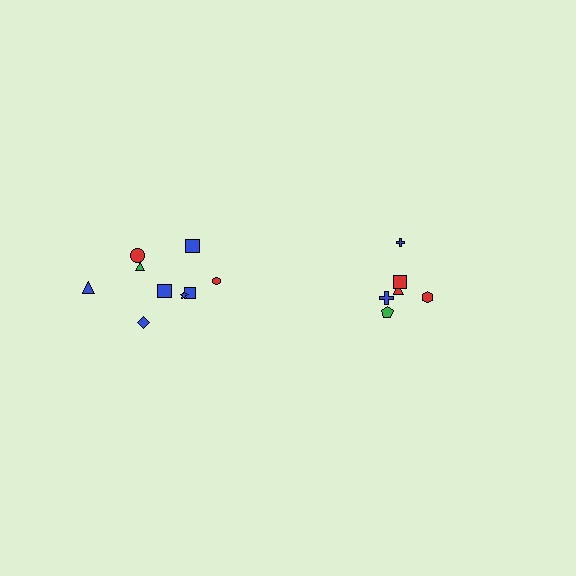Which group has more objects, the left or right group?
The left group.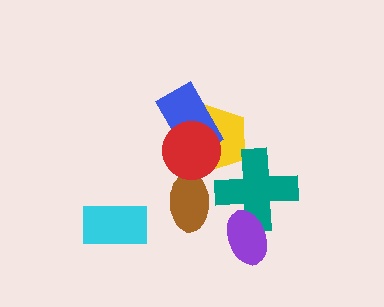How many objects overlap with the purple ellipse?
1 object overlaps with the purple ellipse.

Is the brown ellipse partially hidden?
Yes, it is partially covered by another shape.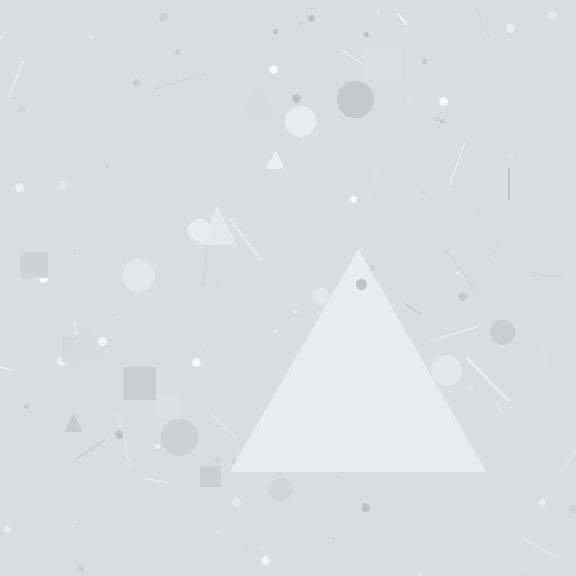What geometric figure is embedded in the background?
A triangle is embedded in the background.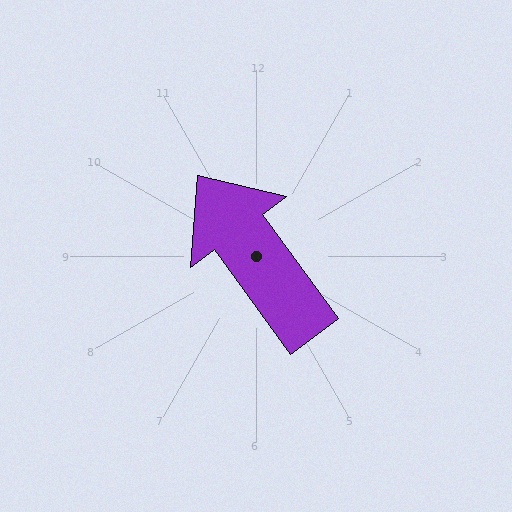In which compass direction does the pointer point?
Northwest.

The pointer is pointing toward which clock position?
Roughly 11 o'clock.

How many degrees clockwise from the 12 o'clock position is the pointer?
Approximately 324 degrees.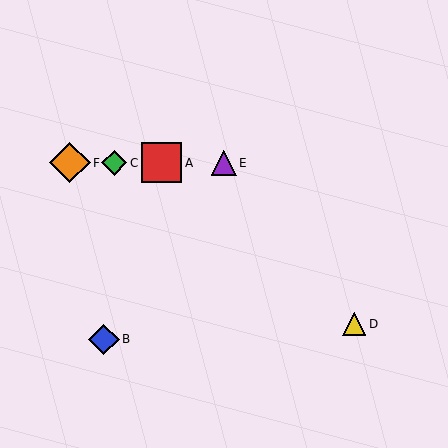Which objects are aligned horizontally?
Objects A, C, E, F are aligned horizontally.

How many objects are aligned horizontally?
4 objects (A, C, E, F) are aligned horizontally.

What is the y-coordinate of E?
Object E is at y≈163.